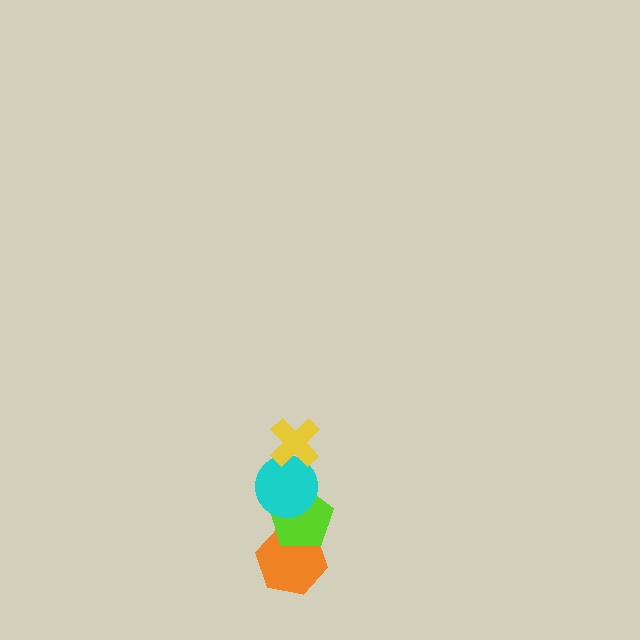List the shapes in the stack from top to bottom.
From top to bottom: the yellow cross, the cyan circle, the lime pentagon, the orange hexagon.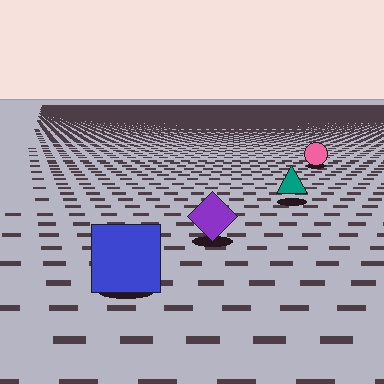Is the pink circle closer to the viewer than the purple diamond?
No. The purple diamond is closer — you can tell from the texture gradient: the ground texture is coarser near it.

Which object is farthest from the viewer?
The pink circle is farthest from the viewer. It appears smaller and the ground texture around it is denser.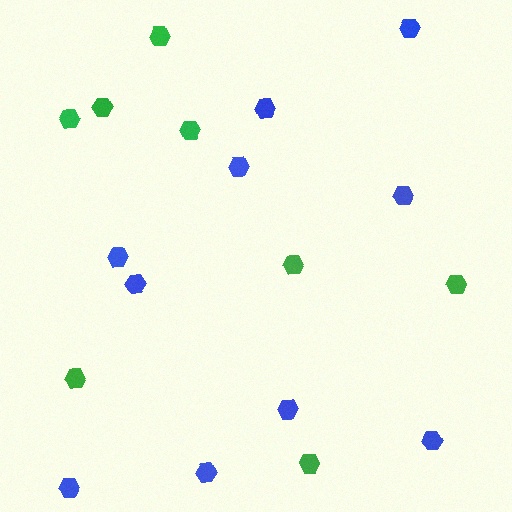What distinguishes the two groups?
There are 2 groups: one group of green hexagons (8) and one group of blue hexagons (10).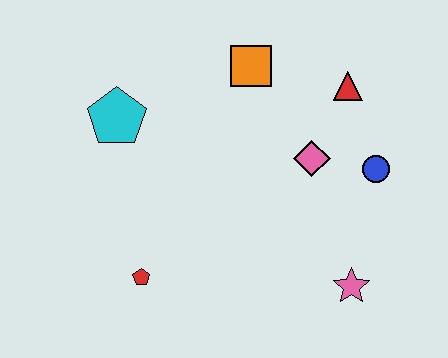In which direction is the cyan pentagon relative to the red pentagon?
The cyan pentagon is above the red pentagon.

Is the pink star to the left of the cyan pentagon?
No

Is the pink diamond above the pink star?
Yes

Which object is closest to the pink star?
The blue circle is closest to the pink star.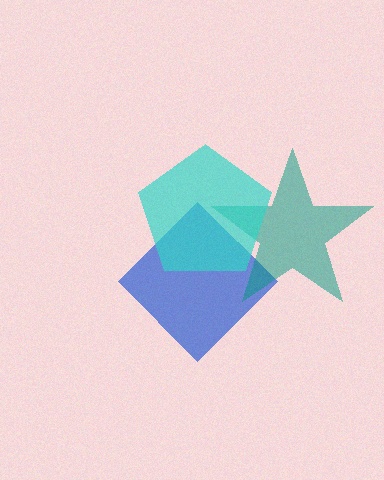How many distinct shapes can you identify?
There are 3 distinct shapes: a blue diamond, a teal star, a cyan pentagon.